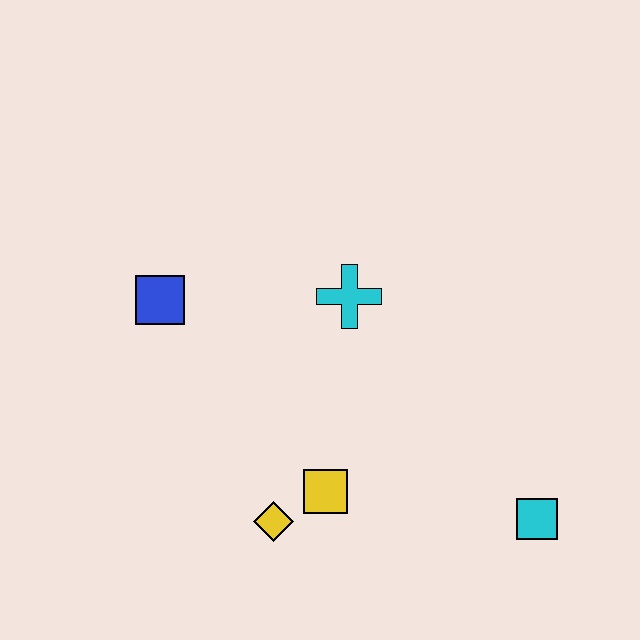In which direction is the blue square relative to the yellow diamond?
The blue square is above the yellow diamond.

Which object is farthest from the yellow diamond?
The cyan square is farthest from the yellow diamond.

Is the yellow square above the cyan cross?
No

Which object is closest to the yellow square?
The yellow diamond is closest to the yellow square.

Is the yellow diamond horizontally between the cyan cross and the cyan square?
No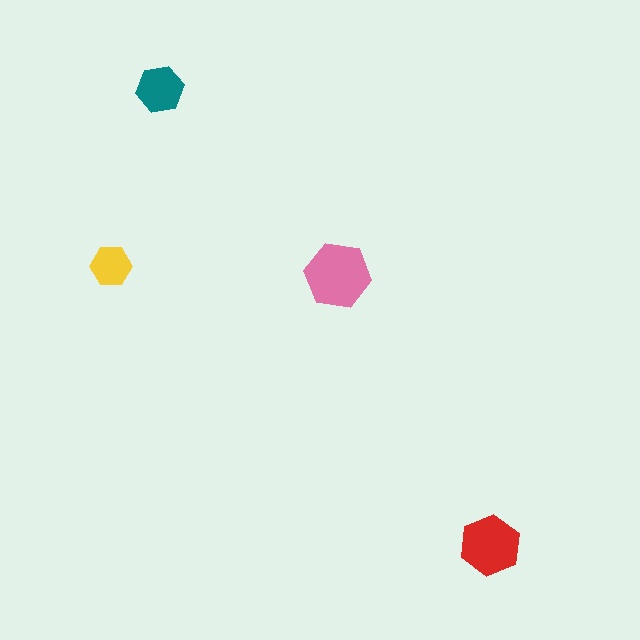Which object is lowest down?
The red hexagon is bottommost.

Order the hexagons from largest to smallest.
the pink one, the red one, the teal one, the yellow one.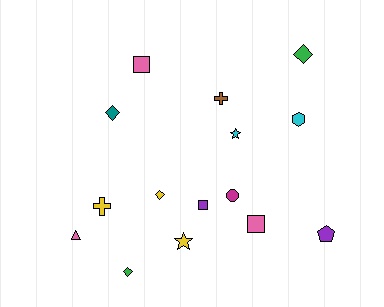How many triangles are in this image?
There is 1 triangle.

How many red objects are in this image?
There are no red objects.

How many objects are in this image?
There are 15 objects.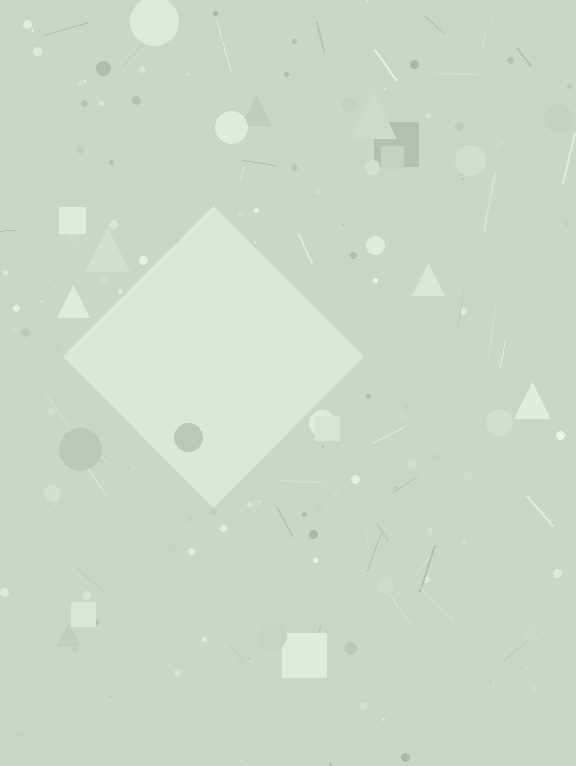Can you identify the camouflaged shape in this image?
The camouflaged shape is a diamond.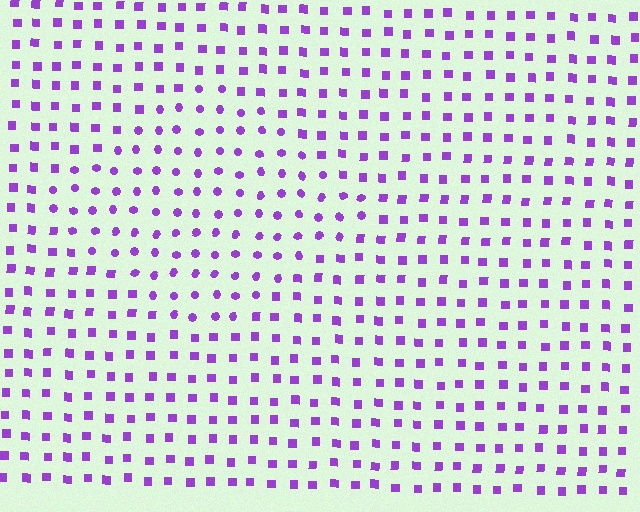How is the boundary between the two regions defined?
The boundary is defined by a change in element shape: circles inside vs. squares outside. All elements share the same color and spacing.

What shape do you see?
I see a diamond.